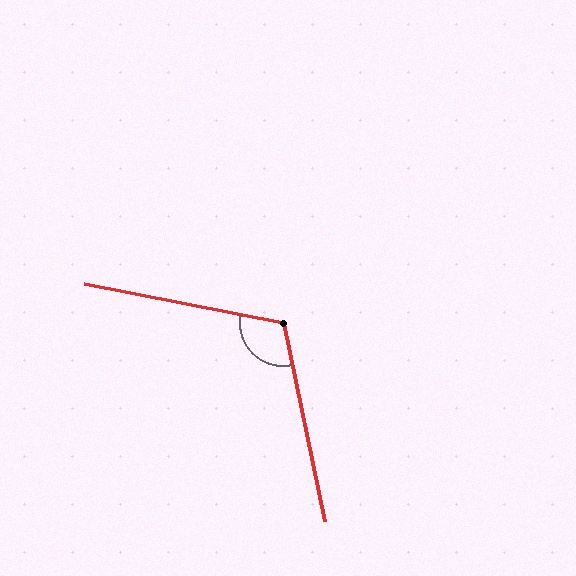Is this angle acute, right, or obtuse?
It is obtuse.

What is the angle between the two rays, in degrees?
Approximately 113 degrees.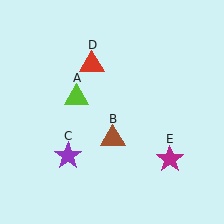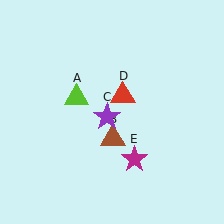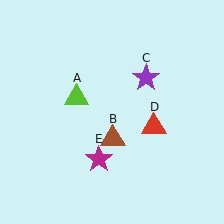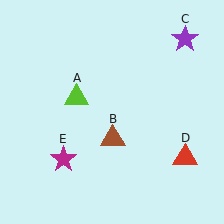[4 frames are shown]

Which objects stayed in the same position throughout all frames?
Lime triangle (object A) and brown triangle (object B) remained stationary.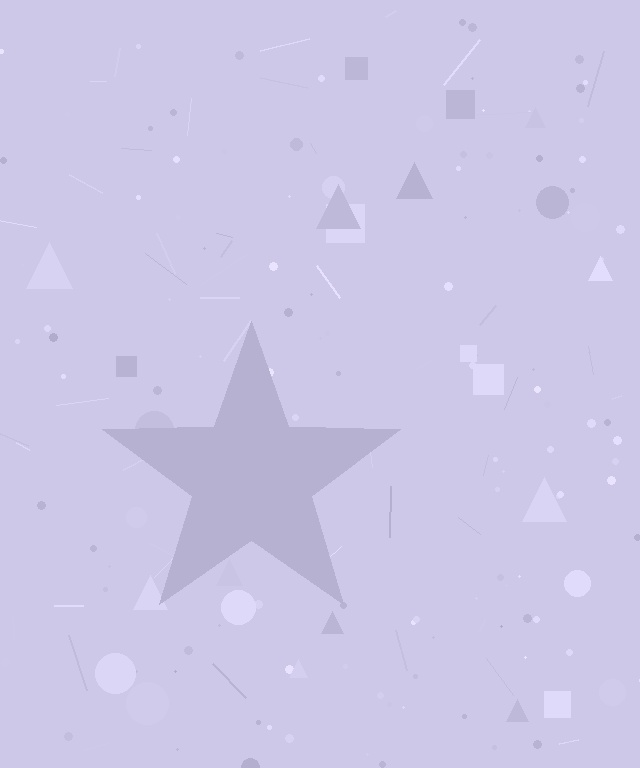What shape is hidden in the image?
A star is hidden in the image.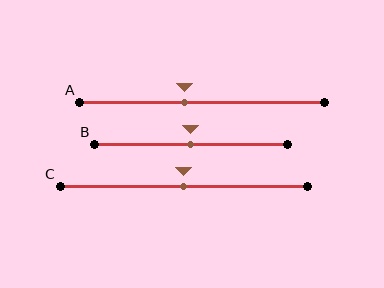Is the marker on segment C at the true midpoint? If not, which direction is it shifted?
Yes, the marker on segment C is at the true midpoint.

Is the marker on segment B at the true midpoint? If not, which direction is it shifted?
Yes, the marker on segment B is at the true midpoint.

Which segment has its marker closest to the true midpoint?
Segment B has its marker closest to the true midpoint.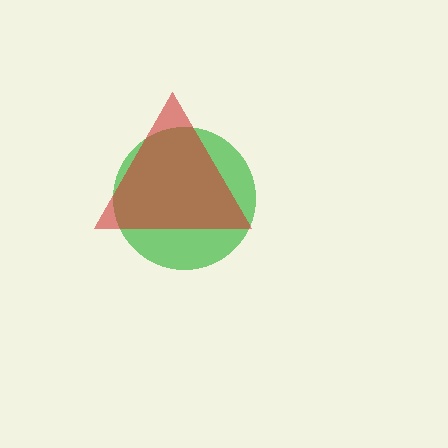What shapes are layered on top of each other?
The layered shapes are: a green circle, a red triangle.